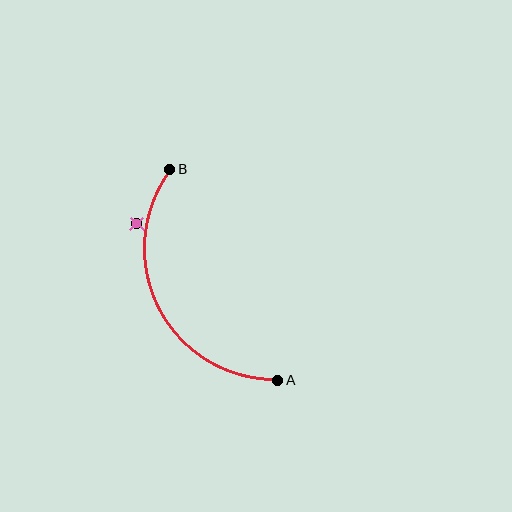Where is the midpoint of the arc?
The arc midpoint is the point on the curve farthest from the straight line joining A and B. It sits to the left of that line.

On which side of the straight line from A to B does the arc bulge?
The arc bulges to the left of the straight line connecting A and B.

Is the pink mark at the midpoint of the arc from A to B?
No — the pink mark does not lie on the arc at all. It sits slightly outside the curve.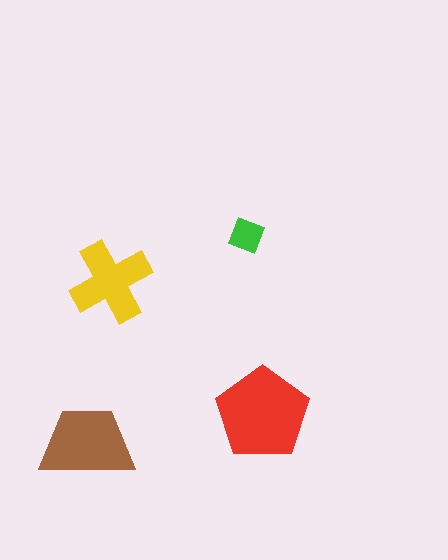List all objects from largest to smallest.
The red pentagon, the brown trapezoid, the yellow cross, the green diamond.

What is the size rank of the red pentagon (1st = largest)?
1st.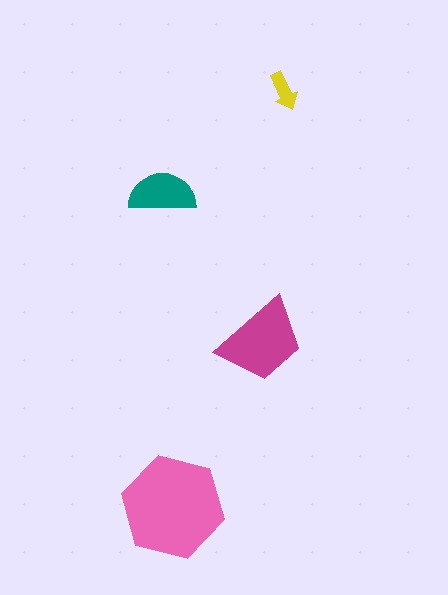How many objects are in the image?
There are 4 objects in the image.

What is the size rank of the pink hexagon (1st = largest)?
1st.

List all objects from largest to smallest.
The pink hexagon, the magenta trapezoid, the teal semicircle, the yellow arrow.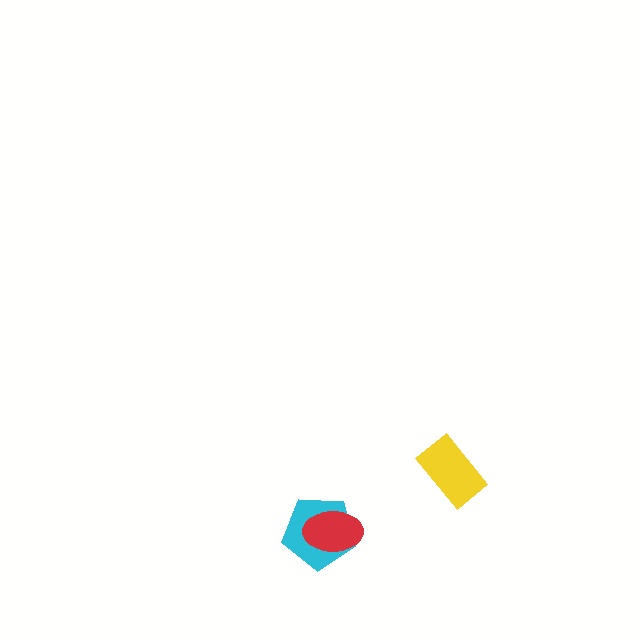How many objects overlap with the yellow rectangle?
0 objects overlap with the yellow rectangle.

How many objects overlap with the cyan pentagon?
1 object overlaps with the cyan pentagon.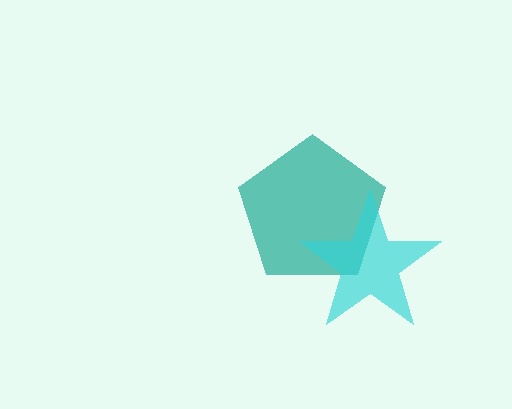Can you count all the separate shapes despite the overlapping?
Yes, there are 2 separate shapes.